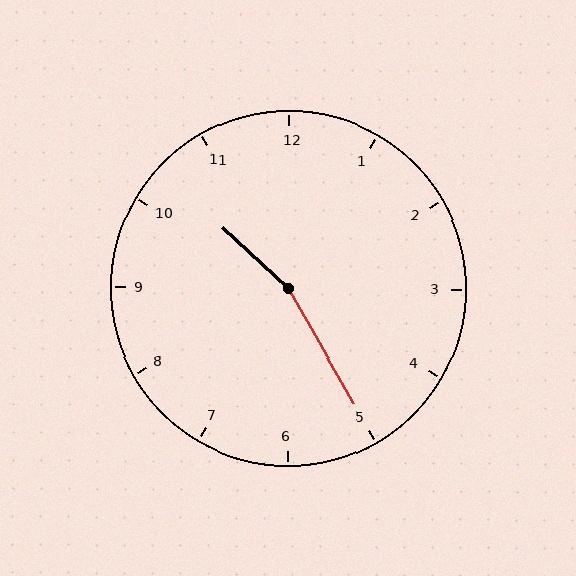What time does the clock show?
10:25.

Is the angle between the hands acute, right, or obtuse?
It is obtuse.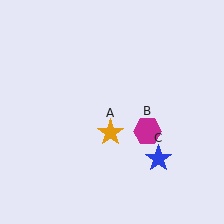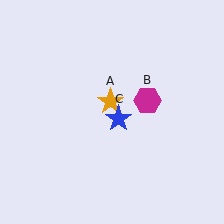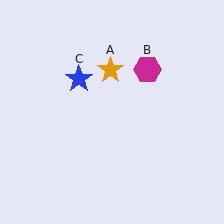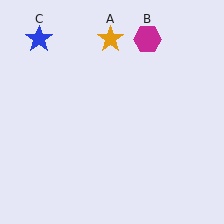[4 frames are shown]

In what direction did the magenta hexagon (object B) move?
The magenta hexagon (object B) moved up.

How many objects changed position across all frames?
3 objects changed position: orange star (object A), magenta hexagon (object B), blue star (object C).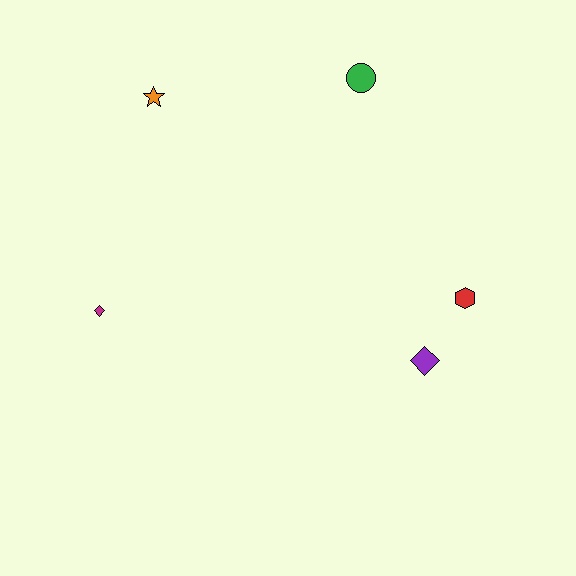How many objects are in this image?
There are 5 objects.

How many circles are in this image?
There is 1 circle.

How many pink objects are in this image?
There are no pink objects.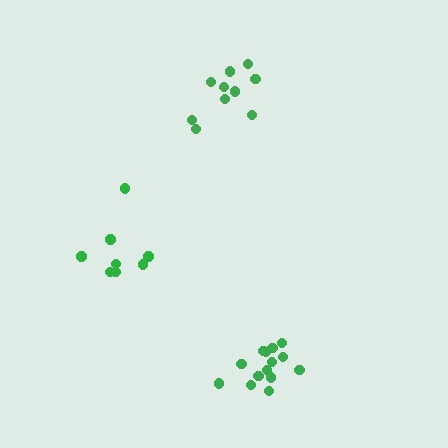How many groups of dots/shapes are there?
There are 3 groups.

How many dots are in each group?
Group 1: 10 dots, Group 2: 14 dots, Group 3: 8 dots (32 total).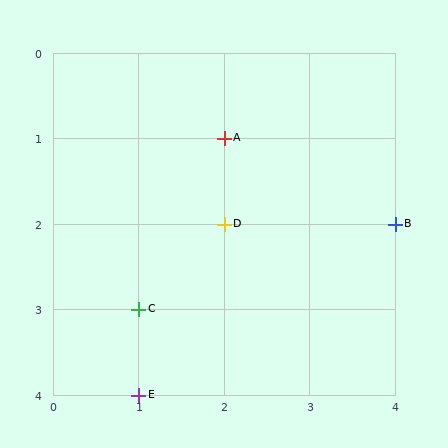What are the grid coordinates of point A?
Point A is at grid coordinates (2, 1).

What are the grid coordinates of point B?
Point B is at grid coordinates (4, 2).